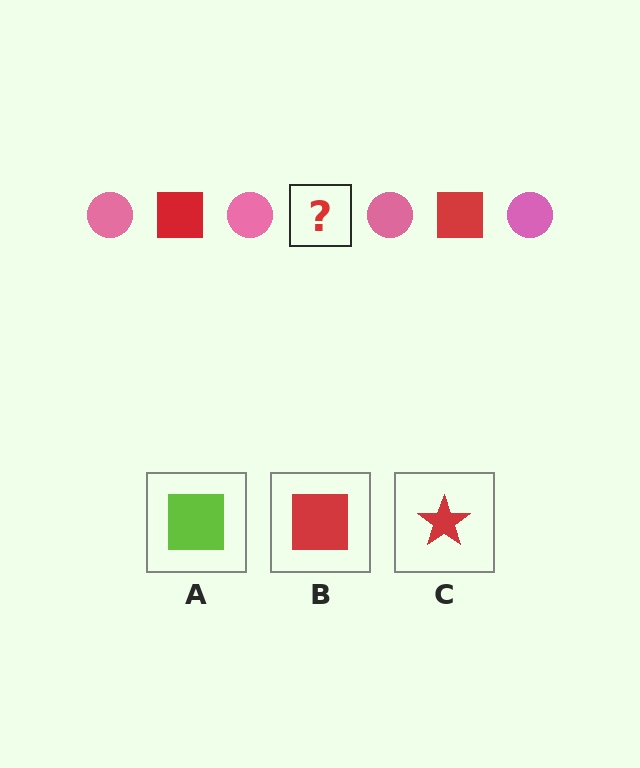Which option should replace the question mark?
Option B.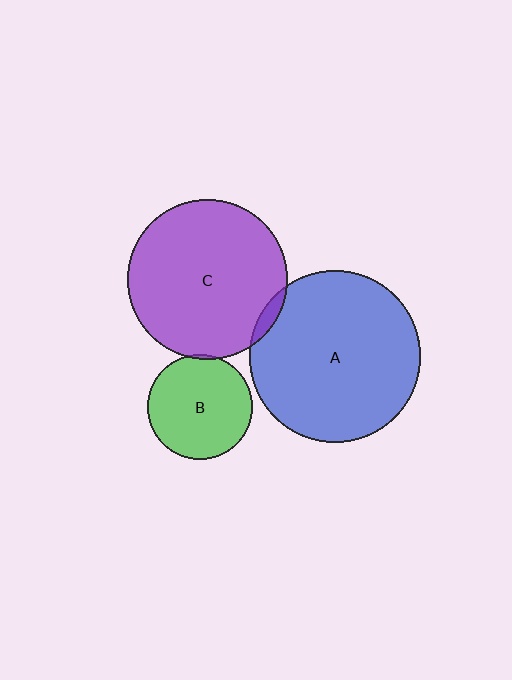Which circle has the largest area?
Circle A (blue).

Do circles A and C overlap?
Yes.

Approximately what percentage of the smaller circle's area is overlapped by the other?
Approximately 5%.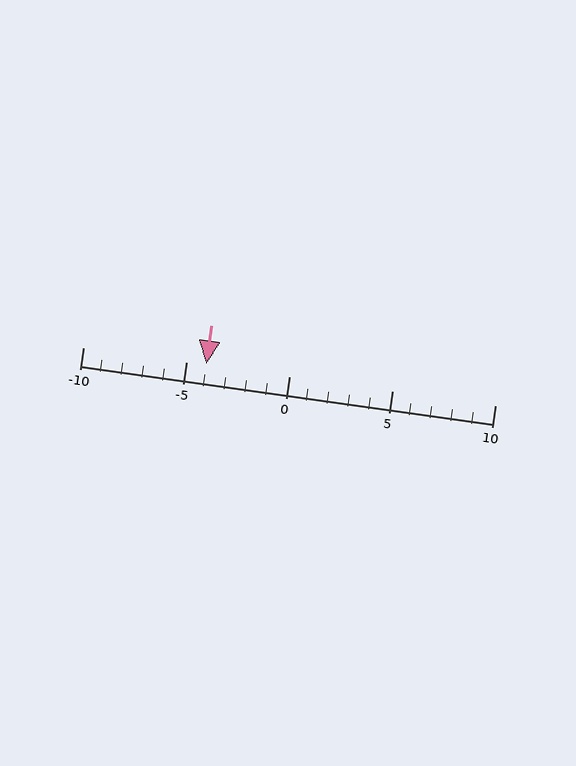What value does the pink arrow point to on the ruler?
The pink arrow points to approximately -4.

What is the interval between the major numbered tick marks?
The major tick marks are spaced 5 units apart.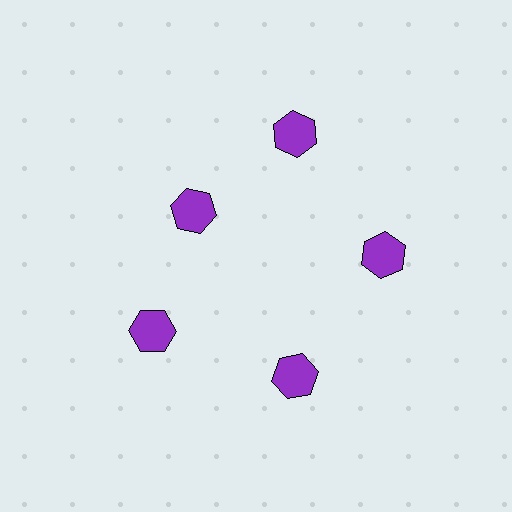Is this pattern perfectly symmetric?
No. The 5 purple hexagons are arranged in a ring, but one element near the 10 o'clock position is pulled inward toward the center, breaking the 5-fold rotational symmetry.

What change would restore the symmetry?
The symmetry would be restored by moving it outward, back onto the ring so that all 5 hexagons sit at equal angles and equal distance from the center.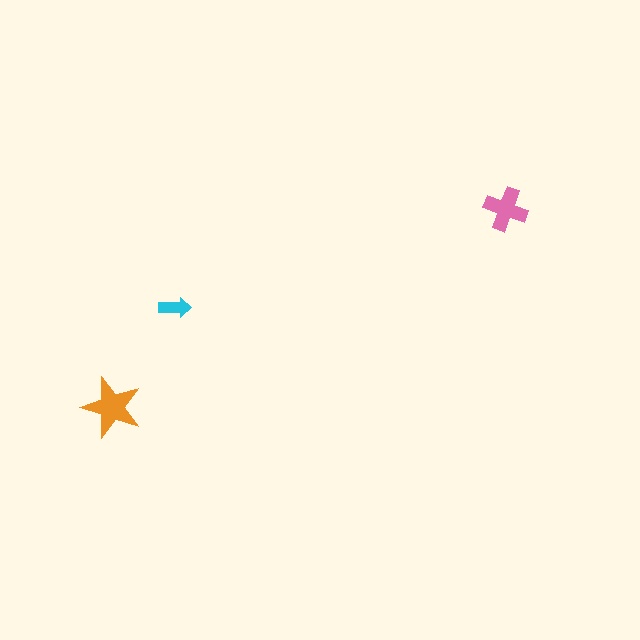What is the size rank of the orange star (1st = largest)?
1st.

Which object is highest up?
The pink cross is topmost.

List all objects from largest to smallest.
The orange star, the pink cross, the cyan arrow.